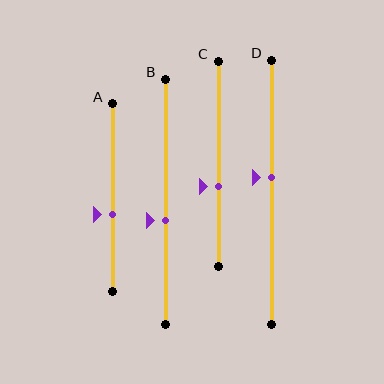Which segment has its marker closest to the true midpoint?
Segment D has its marker closest to the true midpoint.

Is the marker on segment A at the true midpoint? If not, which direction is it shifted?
No, the marker on segment A is shifted downward by about 9% of the segment length.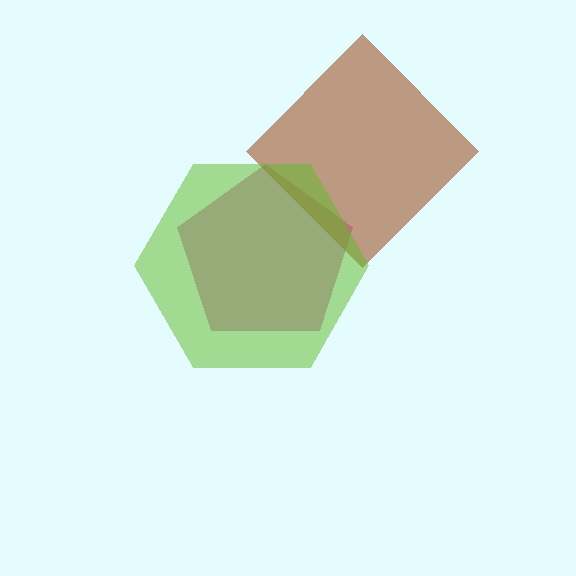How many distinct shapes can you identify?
There are 3 distinct shapes: a magenta pentagon, a brown diamond, a lime hexagon.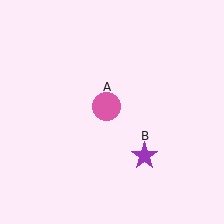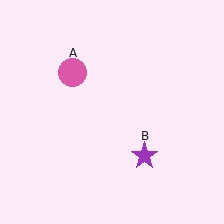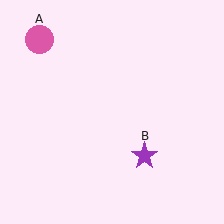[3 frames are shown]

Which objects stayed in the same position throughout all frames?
Purple star (object B) remained stationary.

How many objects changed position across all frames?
1 object changed position: pink circle (object A).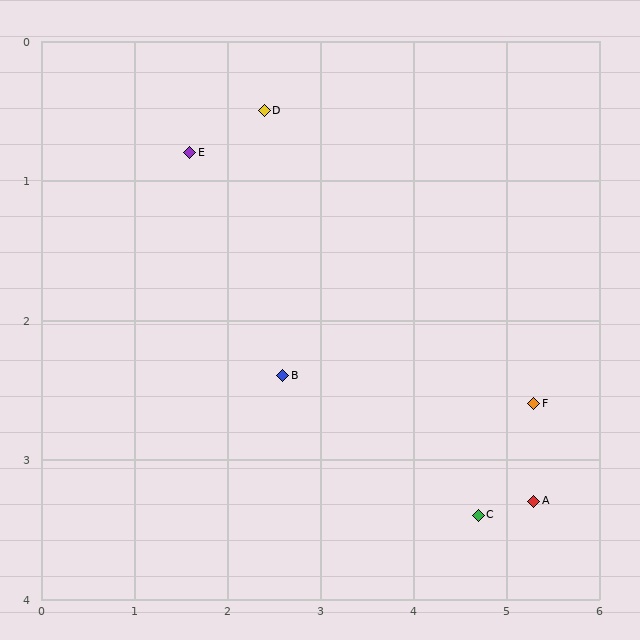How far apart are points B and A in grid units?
Points B and A are about 2.8 grid units apart.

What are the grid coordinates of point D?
Point D is at approximately (2.4, 0.5).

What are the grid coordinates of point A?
Point A is at approximately (5.3, 3.3).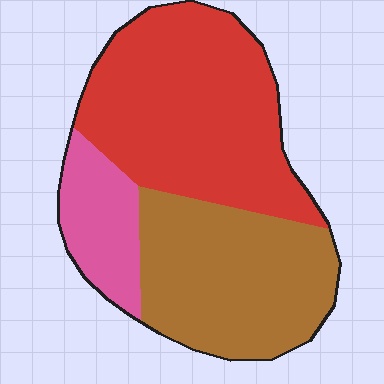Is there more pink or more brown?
Brown.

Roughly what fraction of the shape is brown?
Brown covers 37% of the shape.